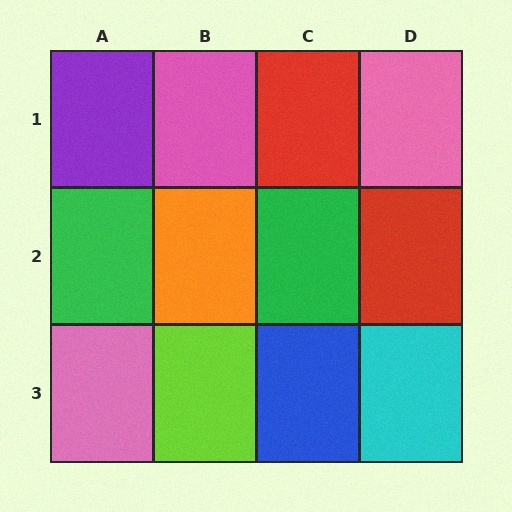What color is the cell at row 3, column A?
Pink.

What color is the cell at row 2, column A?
Green.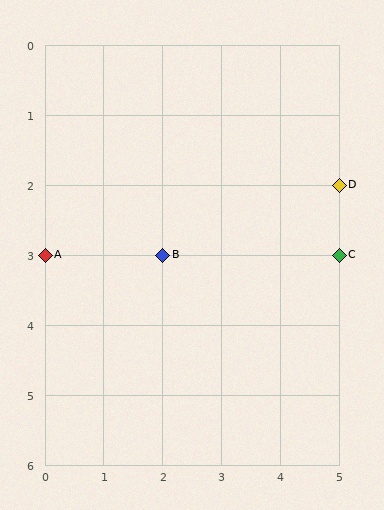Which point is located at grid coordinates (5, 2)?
Point D is at (5, 2).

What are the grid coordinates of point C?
Point C is at grid coordinates (5, 3).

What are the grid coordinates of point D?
Point D is at grid coordinates (5, 2).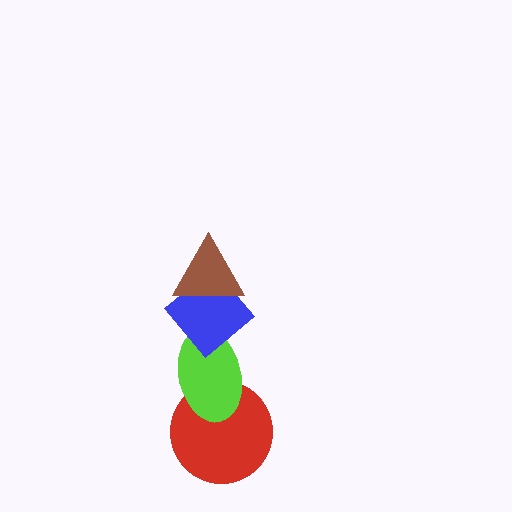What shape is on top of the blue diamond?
The brown triangle is on top of the blue diamond.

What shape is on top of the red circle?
The lime ellipse is on top of the red circle.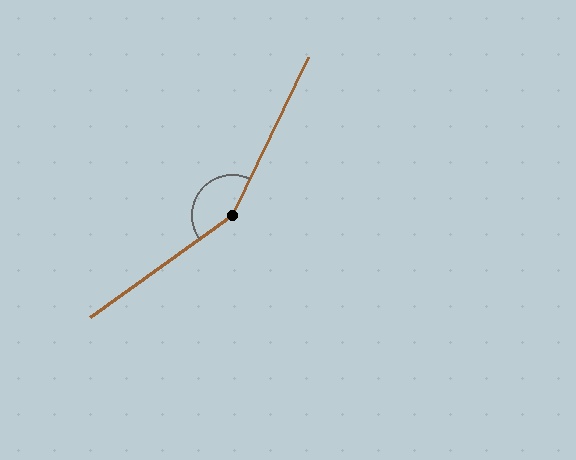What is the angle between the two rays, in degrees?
Approximately 151 degrees.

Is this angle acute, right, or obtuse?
It is obtuse.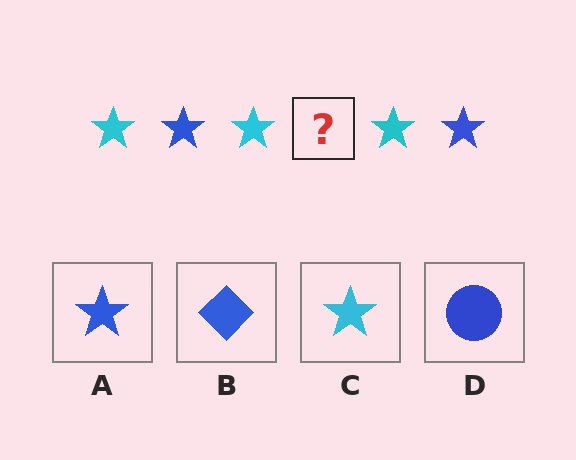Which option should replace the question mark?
Option A.